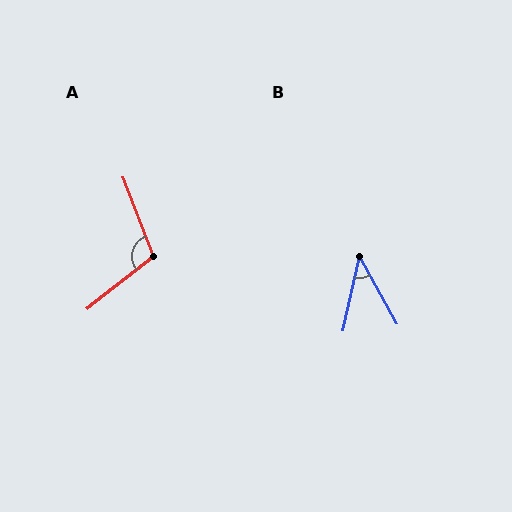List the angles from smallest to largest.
B (41°), A (108°).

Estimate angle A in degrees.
Approximately 108 degrees.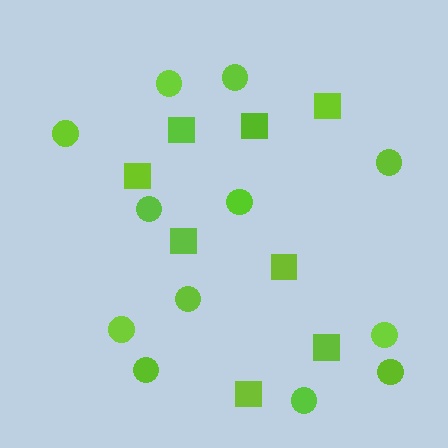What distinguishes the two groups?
There are 2 groups: one group of circles (12) and one group of squares (8).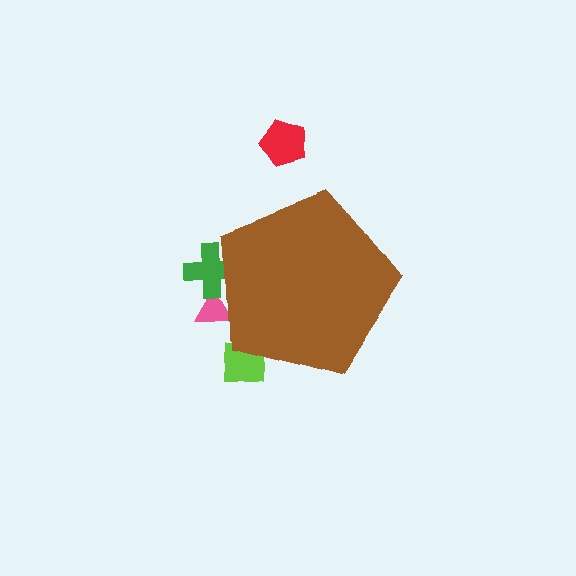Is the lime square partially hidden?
Yes, the lime square is partially hidden behind the brown pentagon.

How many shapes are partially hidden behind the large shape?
3 shapes are partially hidden.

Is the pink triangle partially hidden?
Yes, the pink triangle is partially hidden behind the brown pentagon.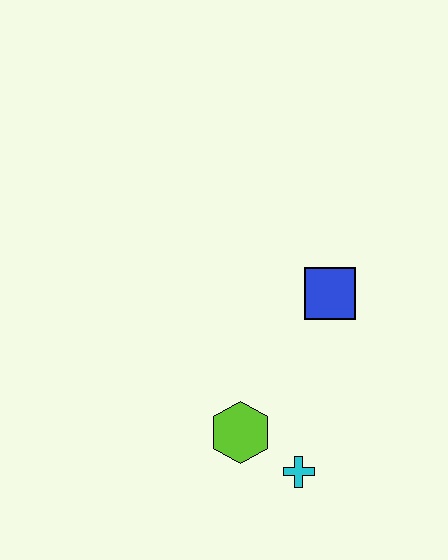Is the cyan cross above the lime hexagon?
No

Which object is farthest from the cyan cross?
The blue square is farthest from the cyan cross.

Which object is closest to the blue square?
The lime hexagon is closest to the blue square.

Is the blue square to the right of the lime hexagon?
Yes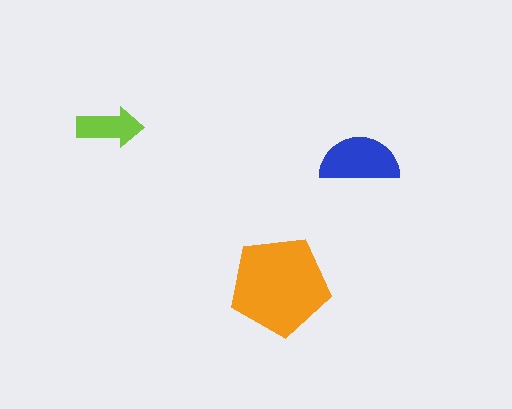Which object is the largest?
The orange pentagon.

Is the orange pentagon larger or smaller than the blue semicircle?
Larger.